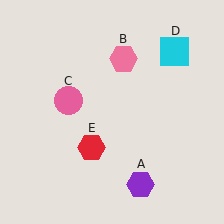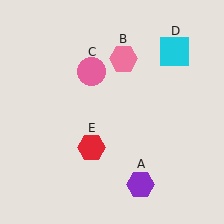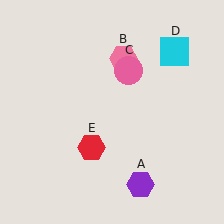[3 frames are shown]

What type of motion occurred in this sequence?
The pink circle (object C) rotated clockwise around the center of the scene.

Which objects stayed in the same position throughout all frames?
Purple hexagon (object A) and pink hexagon (object B) and cyan square (object D) and red hexagon (object E) remained stationary.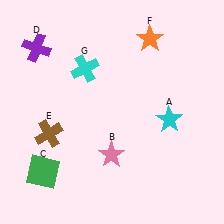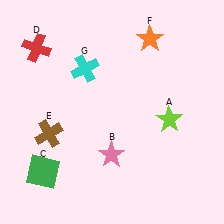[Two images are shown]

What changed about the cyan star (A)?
In Image 1, A is cyan. In Image 2, it changed to lime.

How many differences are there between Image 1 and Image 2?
There are 2 differences between the two images.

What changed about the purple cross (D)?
In Image 1, D is purple. In Image 2, it changed to red.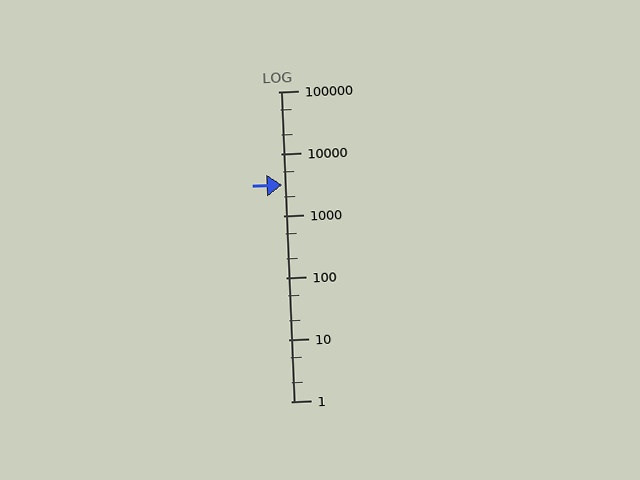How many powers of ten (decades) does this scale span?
The scale spans 5 decades, from 1 to 100000.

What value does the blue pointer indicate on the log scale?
The pointer indicates approximately 3100.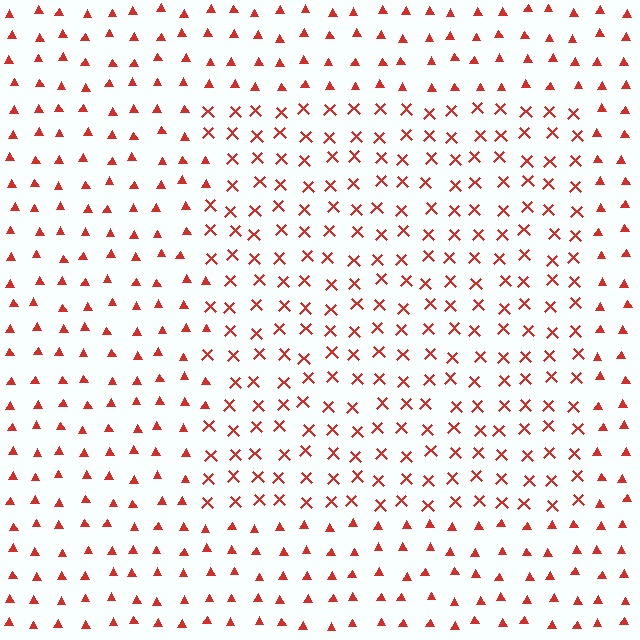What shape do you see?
I see a rectangle.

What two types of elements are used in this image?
The image uses X marks inside the rectangle region and triangles outside it.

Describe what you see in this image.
The image is filled with small red elements arranged in a uniform grid. A rectangle-shaped region contains X marks, while the surrounding area contains triangles. The boundary is defined purely by the change in element shape.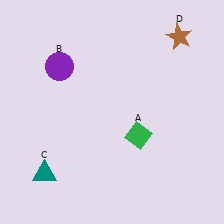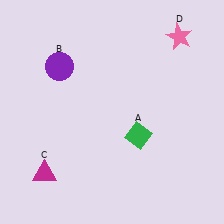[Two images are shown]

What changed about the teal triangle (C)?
In Image 1, C is teal. In Image 2, it changed to magenta.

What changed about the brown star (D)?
In Image 1, D is brown. In Image 2, it changed to pink.